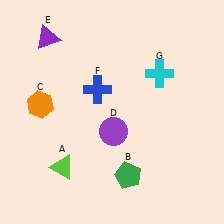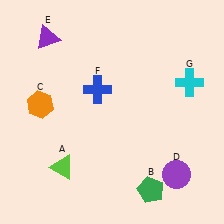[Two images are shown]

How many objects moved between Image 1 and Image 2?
3 objects moved between the two images.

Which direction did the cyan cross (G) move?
The cyan cross (G) moved right.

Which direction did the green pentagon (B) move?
The green pentagon (B) moved right.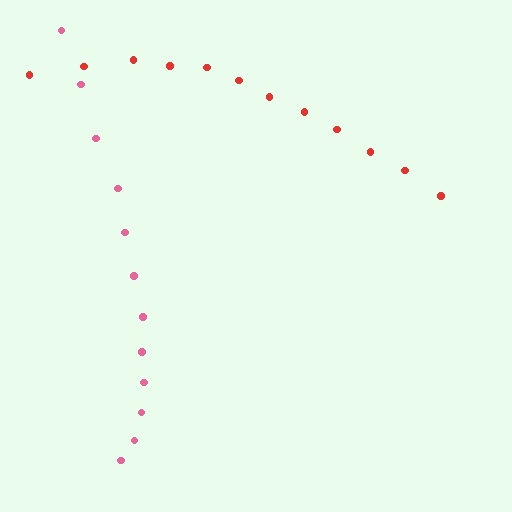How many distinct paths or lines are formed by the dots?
There are 2 distinct paths.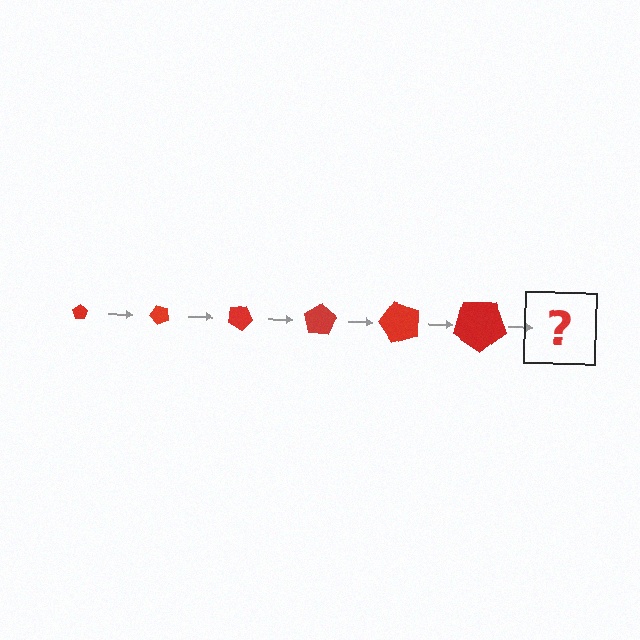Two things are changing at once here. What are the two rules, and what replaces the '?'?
The two rules are that the pentagon grows larger each step and it rotates 50 degrees each step. The '?' should be a pentagon, larger than the previous one and rotated 300 degrees from the start.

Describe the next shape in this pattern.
It should be a pentagon, larger than the previous one and rotated 300 degrees from the start.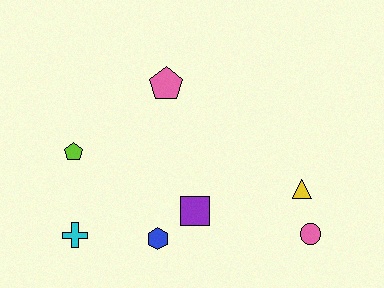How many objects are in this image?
There are 7 objects.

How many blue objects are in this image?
There is 1 blue object.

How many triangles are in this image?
There is 1 triangle.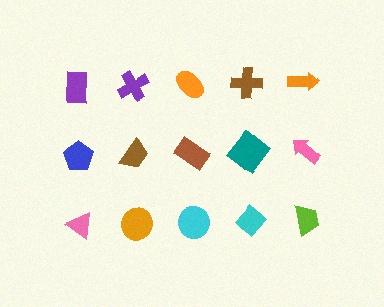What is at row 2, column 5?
A pink arrow.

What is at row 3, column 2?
An orange circle.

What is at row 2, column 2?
A brown trapezoid.